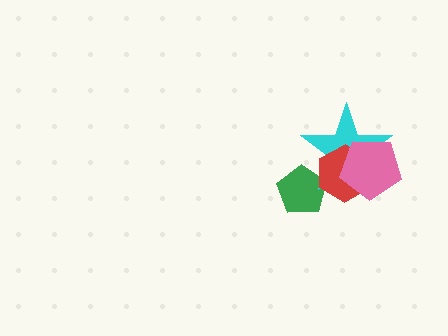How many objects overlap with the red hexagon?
3 objects overlap with the red hexagon.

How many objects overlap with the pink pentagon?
2 objects overlap with the pink pentagon.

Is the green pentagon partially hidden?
Yes, it is partially covered by another shape.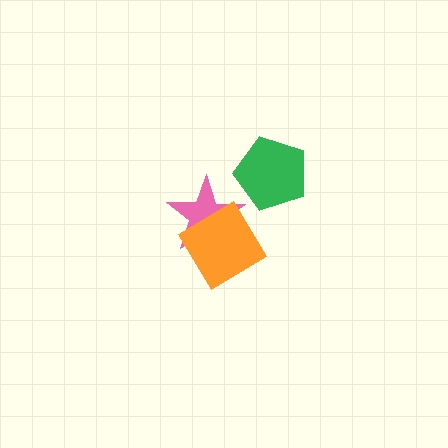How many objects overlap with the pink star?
1 object overlaps with the pink star.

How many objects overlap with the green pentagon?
0 objects overlap with the green pentagon.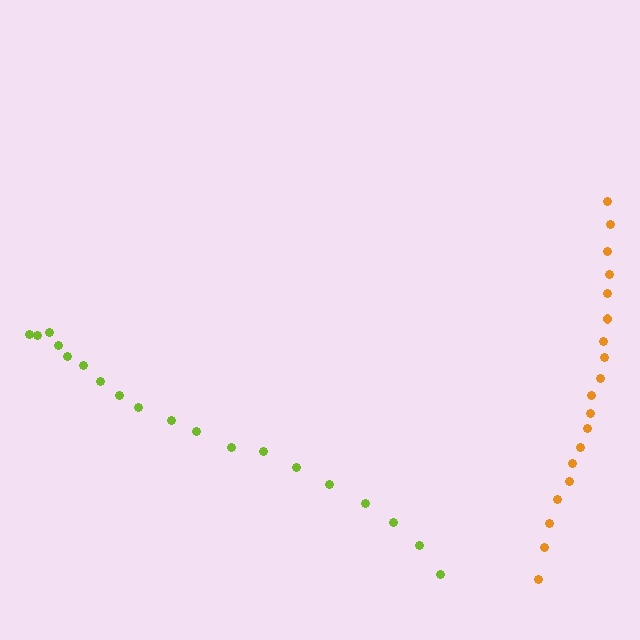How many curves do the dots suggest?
There are 2 distinct paths.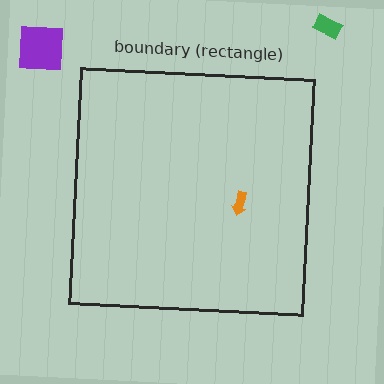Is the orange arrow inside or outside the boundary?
Inside.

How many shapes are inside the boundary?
1 inside, 2 outside.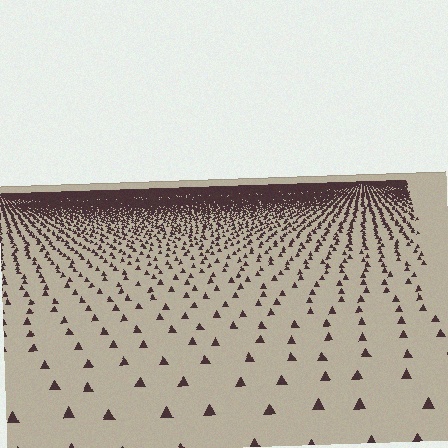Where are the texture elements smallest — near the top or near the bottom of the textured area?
Near the top.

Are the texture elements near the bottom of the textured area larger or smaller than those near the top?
Larger. Near the bottom, elements are closer to the viewer and appear at a bigger on-screen size.